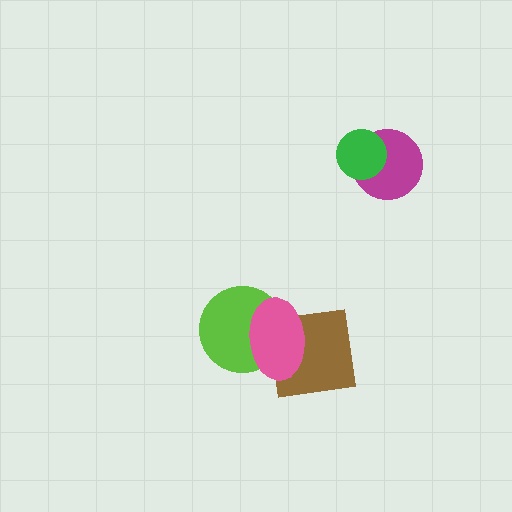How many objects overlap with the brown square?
2 objects overlap with the brown square.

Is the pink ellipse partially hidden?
No, no other shape covers it.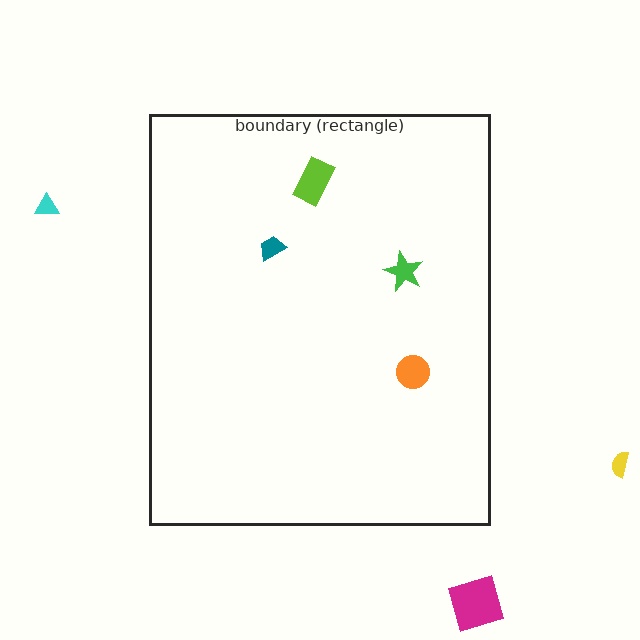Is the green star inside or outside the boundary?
Inside.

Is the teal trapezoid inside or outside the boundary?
Inside.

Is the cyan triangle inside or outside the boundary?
Outside.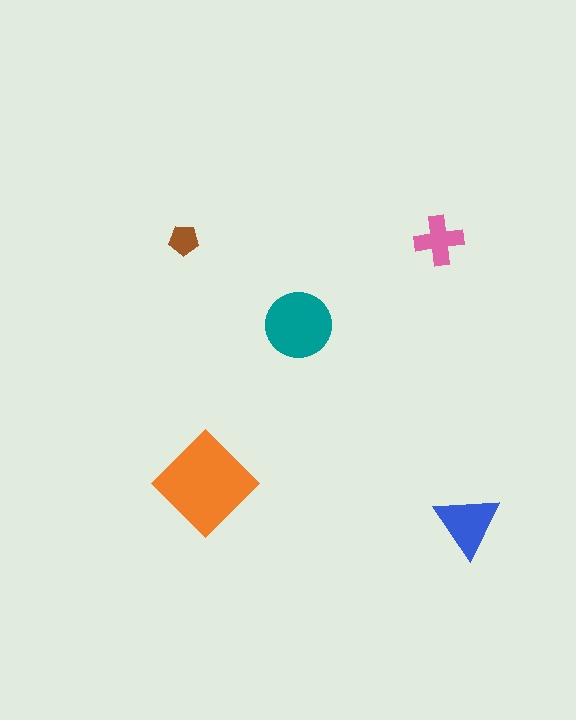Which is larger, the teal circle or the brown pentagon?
The teal circle.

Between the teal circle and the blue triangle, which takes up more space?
The teal circle.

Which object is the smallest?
The brown pentagon.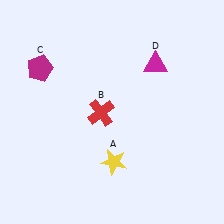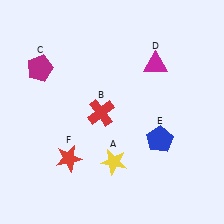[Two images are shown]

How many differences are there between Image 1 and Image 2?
There are 2 differences between the two images.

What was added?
A blue pentagon (E), a red star (F) were added in Image 2.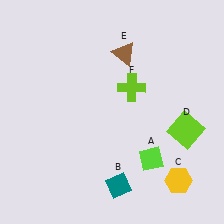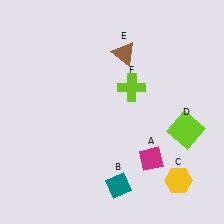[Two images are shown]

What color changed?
The diamond (A) changed from lime in Image 1 to magenta in Image 2.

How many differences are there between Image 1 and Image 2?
There is 1 difference between the two images.